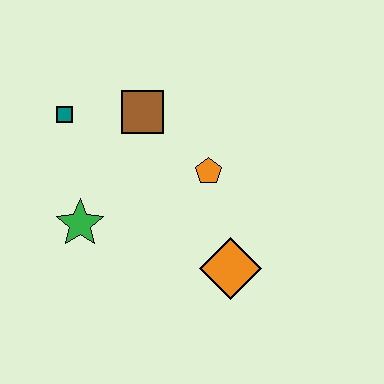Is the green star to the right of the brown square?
No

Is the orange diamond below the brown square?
Yes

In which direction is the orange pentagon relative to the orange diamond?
The orange pentagon is above the orange diamond.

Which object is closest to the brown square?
The teal square is closest to the brown square.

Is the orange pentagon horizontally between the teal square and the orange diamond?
Yes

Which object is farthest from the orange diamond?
The teal square is farthest from the orange diamond.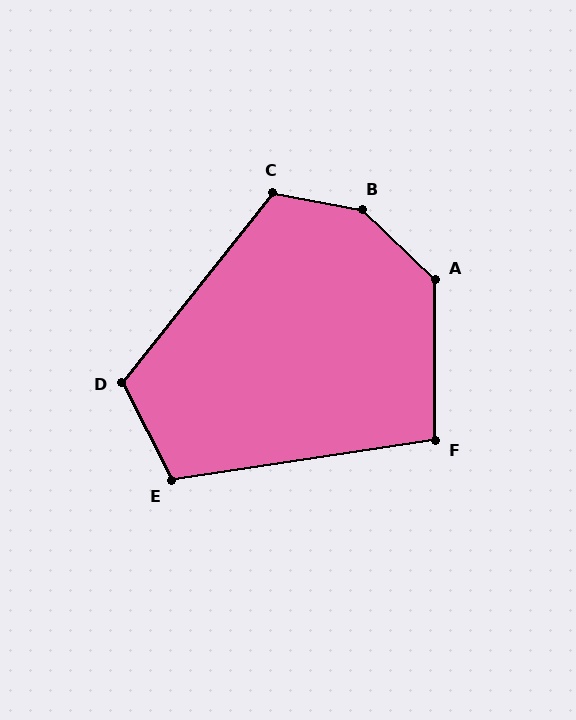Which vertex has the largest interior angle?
B, at approximately 147 degrees.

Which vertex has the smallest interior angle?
F, at approximately 99 degrees.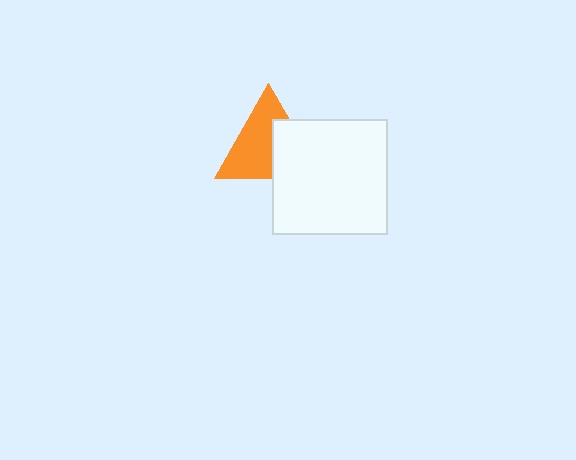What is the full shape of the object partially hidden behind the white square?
The partially hidden object is an orange triangle.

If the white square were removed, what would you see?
You would see the complete orange triangle.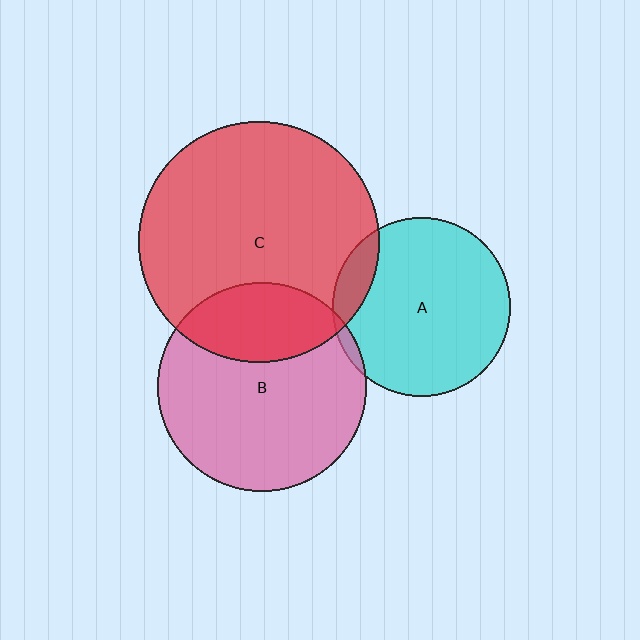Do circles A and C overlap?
Yes.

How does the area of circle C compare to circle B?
Approximately 1.3 times.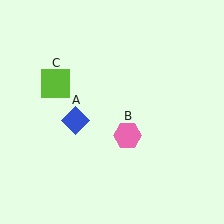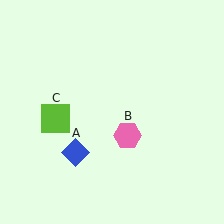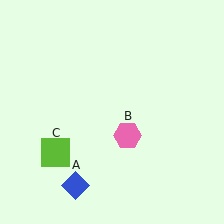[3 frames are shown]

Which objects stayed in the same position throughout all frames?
Pink hexagon (object B) remained stationary.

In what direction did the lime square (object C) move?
The lime square (object C) moved down.